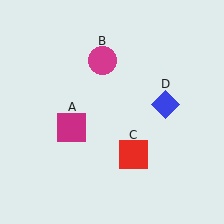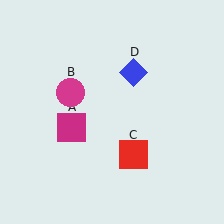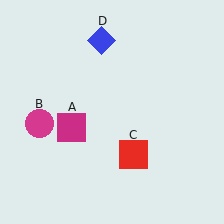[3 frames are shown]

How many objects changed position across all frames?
2 objects changed position: magenta circle (object B), blue diamond (object D).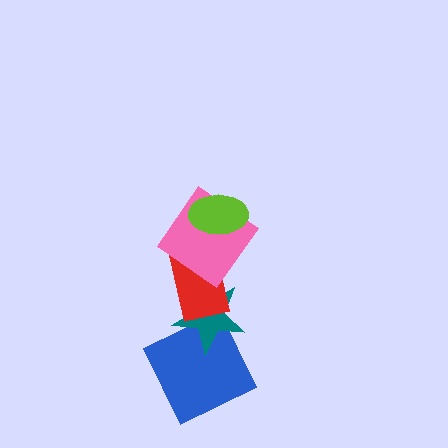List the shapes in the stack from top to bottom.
From top to bottom: the lime ellipse, the pink diamond, the red rectangle, the teal star, the blue square.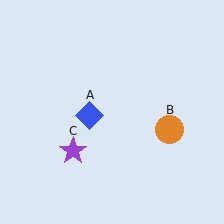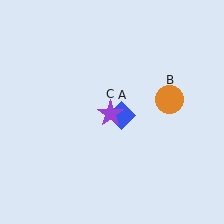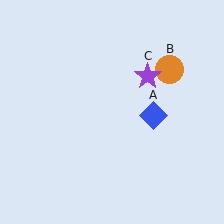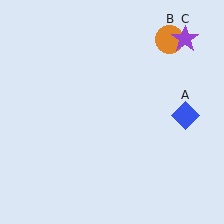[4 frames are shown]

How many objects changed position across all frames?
3 objects changed position: blue diamond (object A), orange circle (object B), purple star (object C).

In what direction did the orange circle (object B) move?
The orange circle (object B) moved up.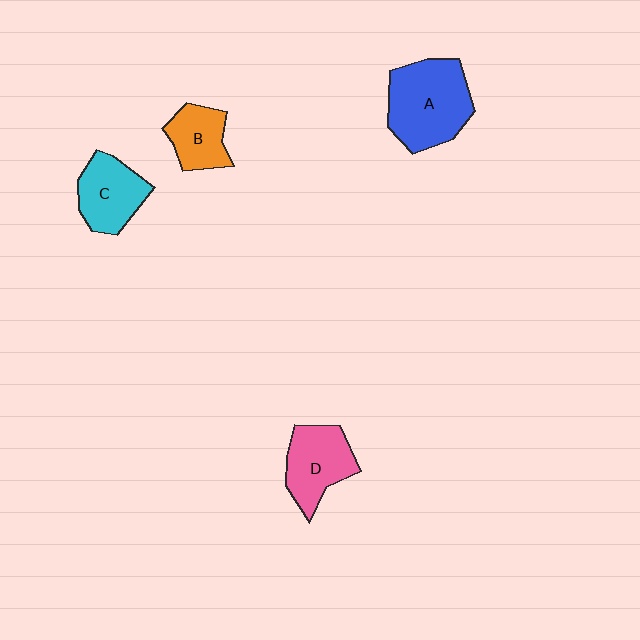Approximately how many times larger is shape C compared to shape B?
Approximately 1.3 times.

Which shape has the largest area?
Shape A (blue).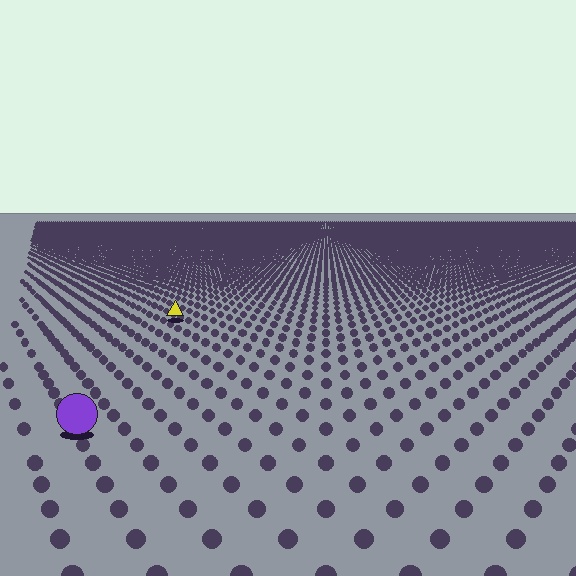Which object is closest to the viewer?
The purple circle is closest. The texture marks near it are larger and more spread out.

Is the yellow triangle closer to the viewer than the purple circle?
No. The purple circle is closer — you can tell from the texture gradient: the ground texture is coarser near it.